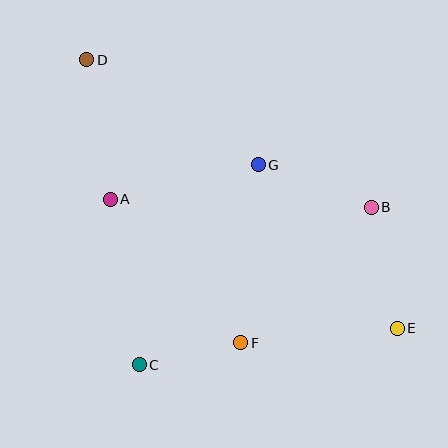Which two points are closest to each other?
Points C and F are closest to each other.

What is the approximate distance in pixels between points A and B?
The distance between A and B is approximately 261 pixels.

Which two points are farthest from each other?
Points D and E are farthest from each other.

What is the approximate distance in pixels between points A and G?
The distance between A and G is approximately 152 pixels.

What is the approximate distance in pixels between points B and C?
The distance between B and C is approximately 281 pixels.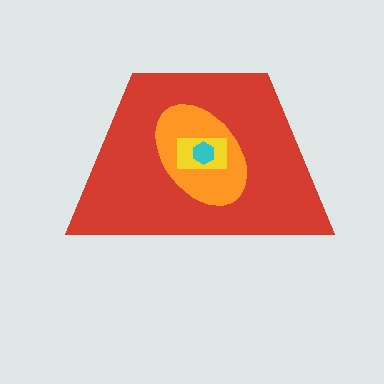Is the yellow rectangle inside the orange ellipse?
Yes.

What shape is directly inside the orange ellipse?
The yellow rectangle.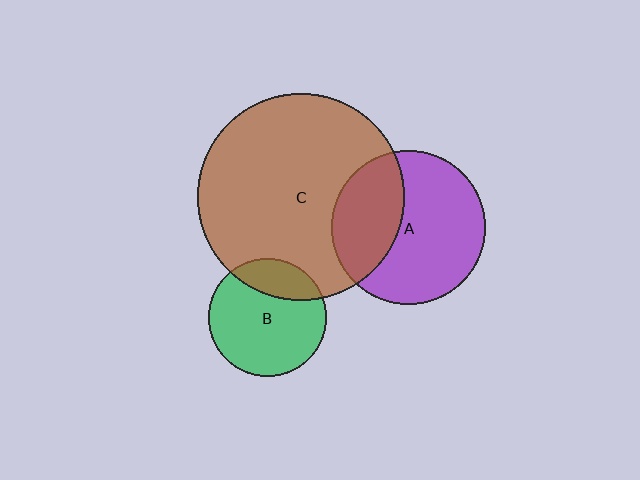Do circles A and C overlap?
Yes.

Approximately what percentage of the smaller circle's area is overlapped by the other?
Approximately 35%.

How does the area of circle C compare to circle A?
Approximately 1.8 times.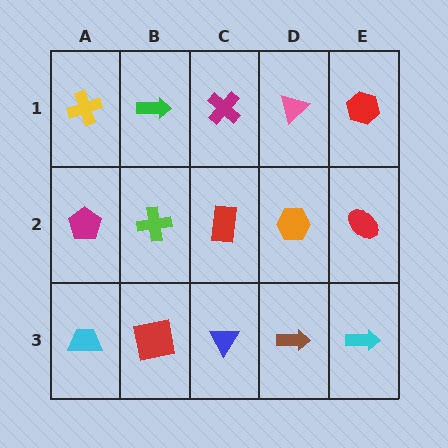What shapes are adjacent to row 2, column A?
A yellow cross (row 1, column A), a cyan trapezoid (row 3, column A), a lime cross (row 2, column B).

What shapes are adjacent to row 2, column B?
A green arrow (row 1, column B), a red square (row 3, column B), a magenta pentagon (row 2, column A), a red rectangle (row 2, column C).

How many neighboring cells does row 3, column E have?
2.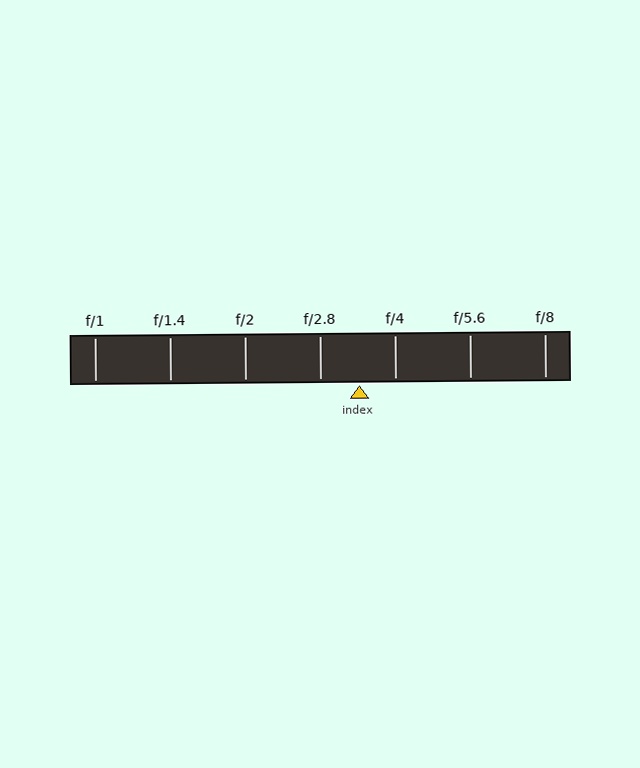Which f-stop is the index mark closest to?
The index mark is closest to f/4.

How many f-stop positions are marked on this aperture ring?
There are 7 f-stop positions marked.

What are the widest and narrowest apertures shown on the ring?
The widest aperture shown is f/1 and the narrowest is f/8.